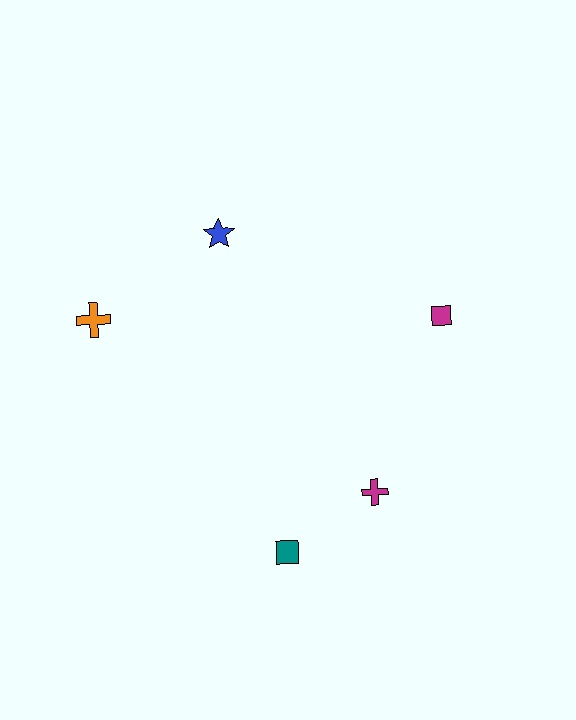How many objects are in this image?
There are 5 objects.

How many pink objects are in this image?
There are no pink objects.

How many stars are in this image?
There is 1 star.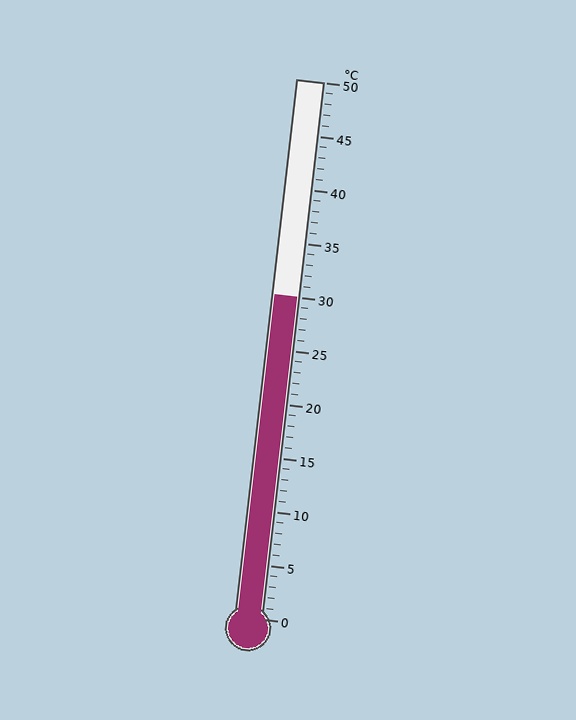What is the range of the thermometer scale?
The thermometer scale ranges from 0°C to 50°C.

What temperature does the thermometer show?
The thermometer shows approximately 30°C.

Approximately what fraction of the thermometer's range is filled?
The thermometer is filled to approximately 60% of its range.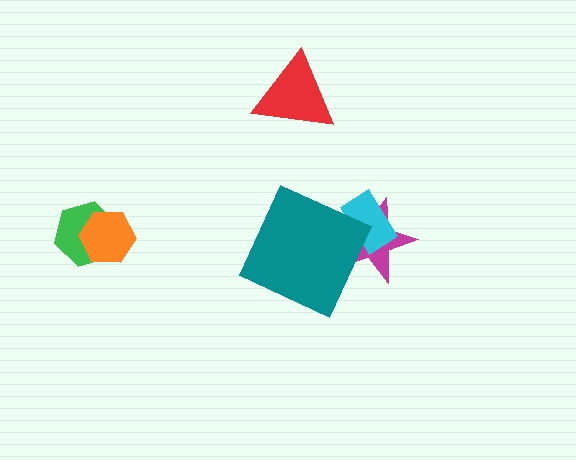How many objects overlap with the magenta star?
2 objects overlap with the magenta star.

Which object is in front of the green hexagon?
The orange hexagon is in front of the green hexagon.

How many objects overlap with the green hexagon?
1 object overlaps with the green hexagon.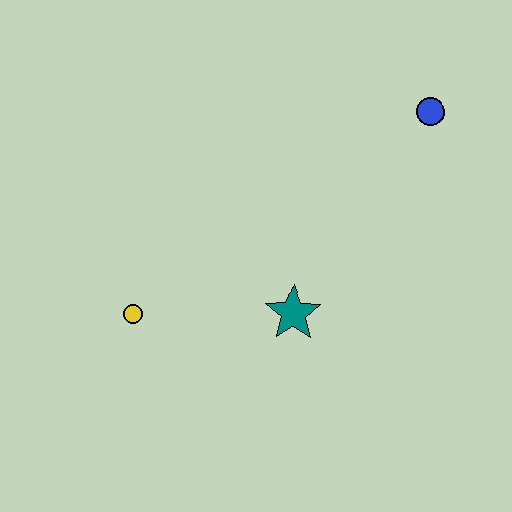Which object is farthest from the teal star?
The blue circle is farthest from the teal star.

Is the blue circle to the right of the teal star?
Yes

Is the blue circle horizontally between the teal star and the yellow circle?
No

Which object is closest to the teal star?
The yellow circle is closest to the teal star.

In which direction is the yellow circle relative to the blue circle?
The yellow circle is to the left of the blue circle.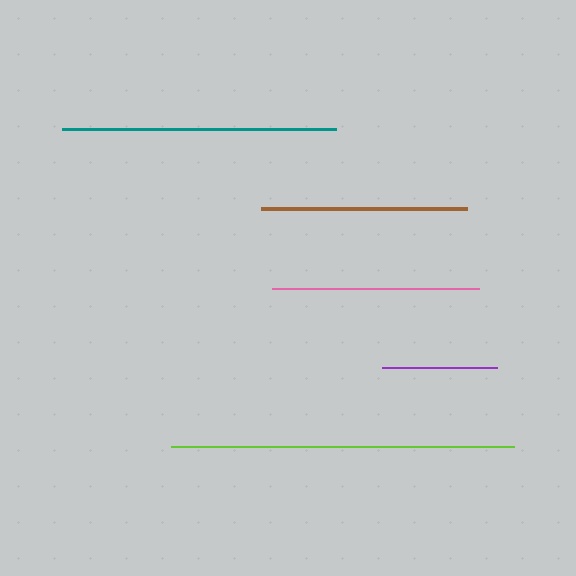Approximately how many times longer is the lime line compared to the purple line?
The lime line is approximately 3.0 times the length of the purple line.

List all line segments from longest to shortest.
From longest to shortest: lime, teal, pink, brown, purple.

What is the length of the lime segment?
The lime segment is approximately 343 pixels long.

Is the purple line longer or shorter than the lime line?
The lime line is longer than the purple line.